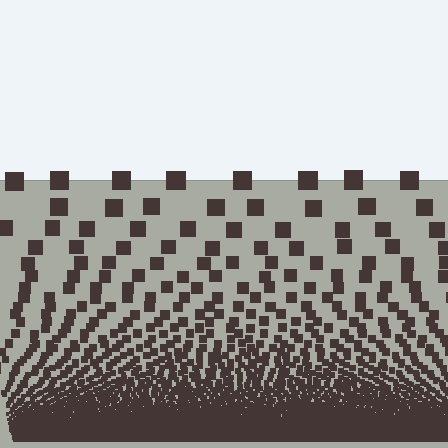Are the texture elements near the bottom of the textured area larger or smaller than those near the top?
Smaller. The gradient is inverted — elements near the bottom are smaller and denser.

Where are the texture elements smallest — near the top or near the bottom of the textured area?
Near the bottom.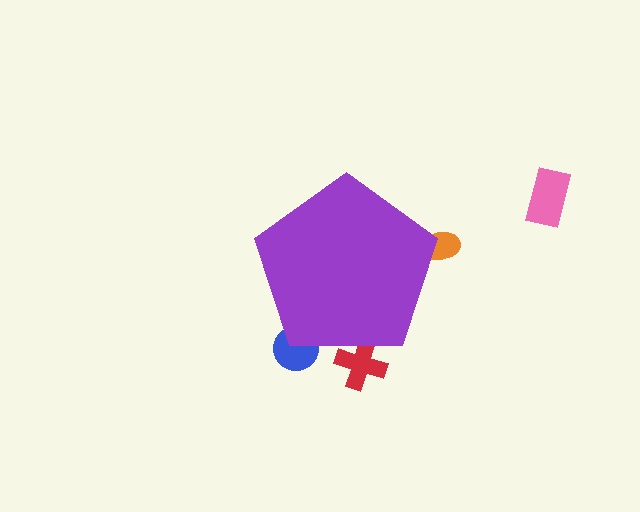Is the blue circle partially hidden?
Yes, the blue circle is partially hidden behind the purple pentagon.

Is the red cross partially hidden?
Yes, the red cross is partially hidden behind the purple pentagon.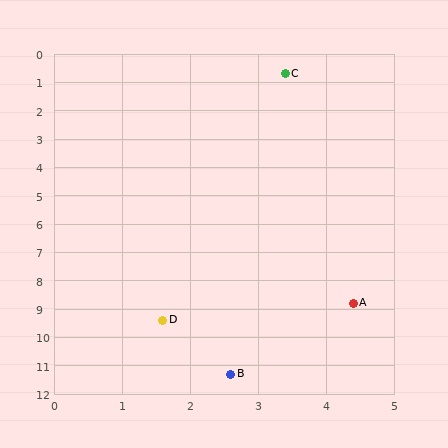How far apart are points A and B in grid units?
Points A and B are about 3.1 grid units apart.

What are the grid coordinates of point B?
Point B is at approximately (2.6, 11.3).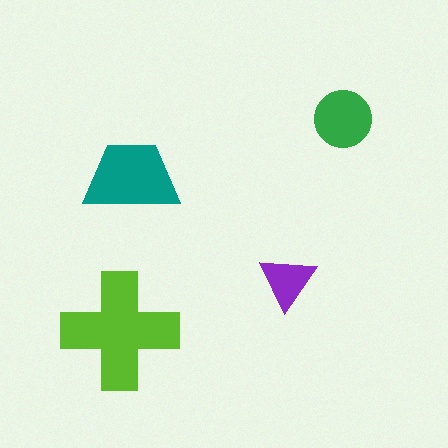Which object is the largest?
The lime cross.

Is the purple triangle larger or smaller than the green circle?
Smaller.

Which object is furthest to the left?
The lime cross is leftmost.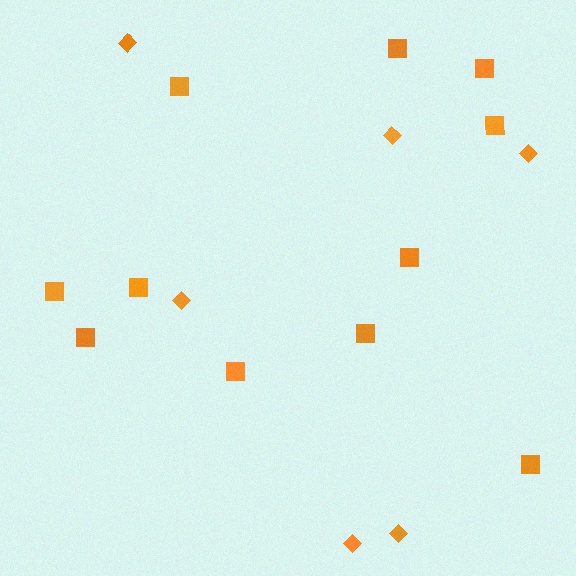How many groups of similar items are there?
There are 2 groups: one group of diamonds (6) and one group of squares (11).